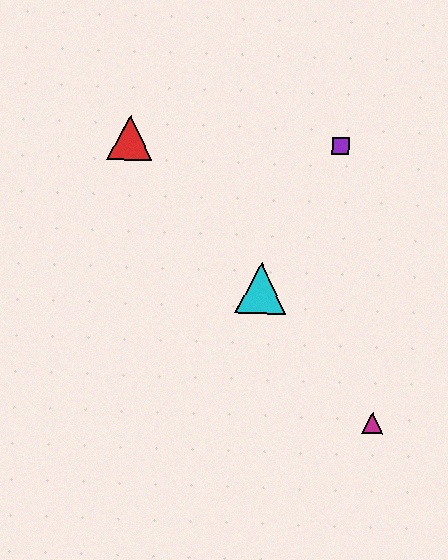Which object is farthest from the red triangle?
The magenta triangle is farthest from the red triangle.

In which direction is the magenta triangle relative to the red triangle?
The magenta triangle is below the red triangle.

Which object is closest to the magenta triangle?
The cyan triangle is closest to the magenta triangle.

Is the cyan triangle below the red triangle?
Yes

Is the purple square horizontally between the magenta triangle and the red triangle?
Yes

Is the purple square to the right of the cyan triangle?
Yes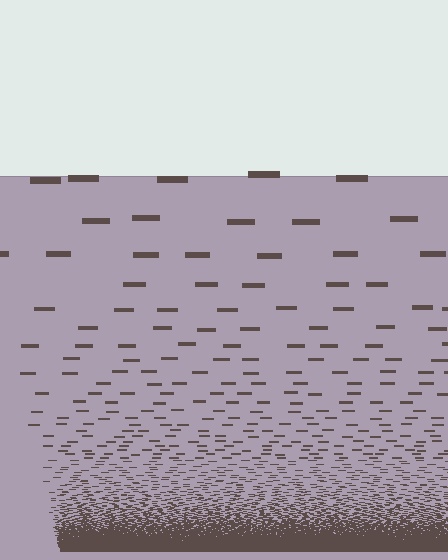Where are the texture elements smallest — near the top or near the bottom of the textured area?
Near the bottom.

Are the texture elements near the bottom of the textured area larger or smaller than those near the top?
Smaller. The gradient is inverted — elements near the bottom are smaller and denser.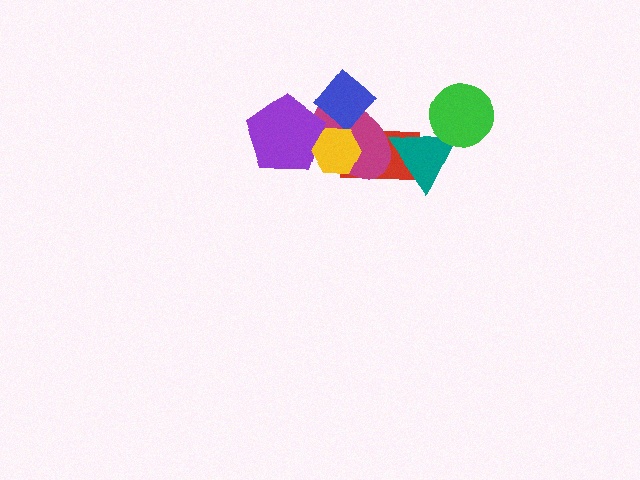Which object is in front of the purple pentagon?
The yellow hexagon is in front of the purple pentagon.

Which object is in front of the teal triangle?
The green circle is in front of the teal triangle.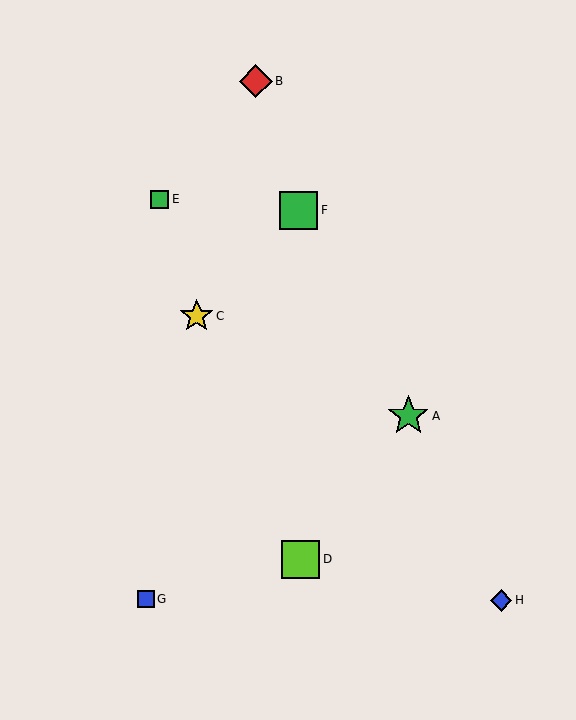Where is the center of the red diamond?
The center of the red diamond is at (256, 81).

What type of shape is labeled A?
Shape A is a green star.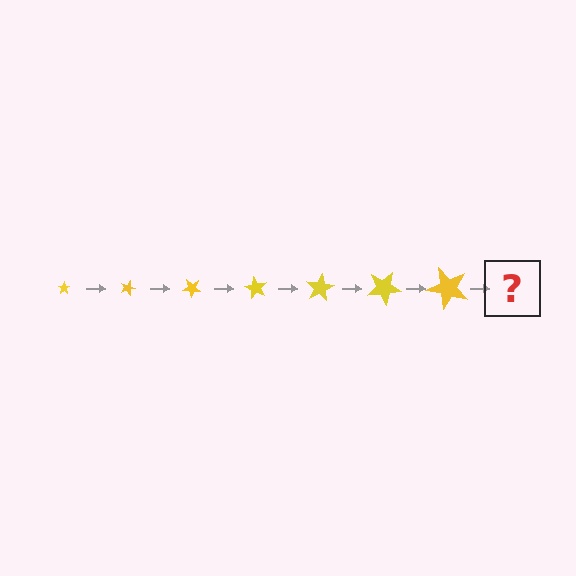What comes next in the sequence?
The next element should be a star, larger than the previous one and rotated 140 degrees from the start.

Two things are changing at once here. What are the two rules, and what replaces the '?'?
The two rules are that the star grows larger each step and it rotates 20 degrees each step. The '?' should be a star, larger than the previous one and rotated 140 degrees from the start.